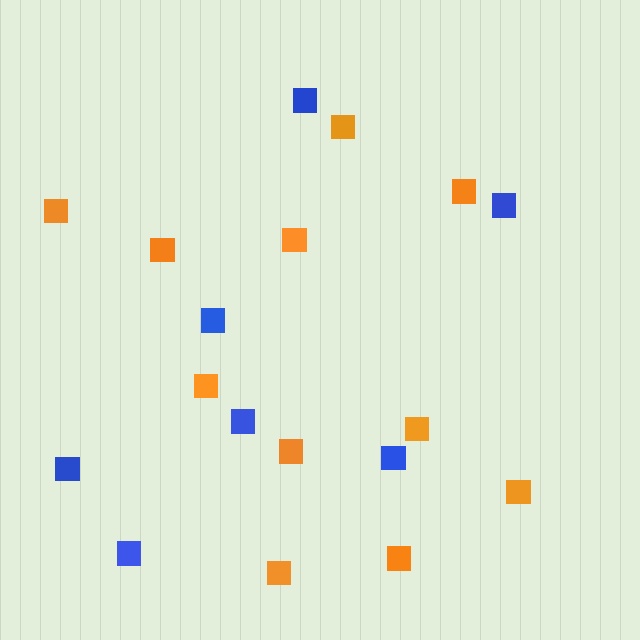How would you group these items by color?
There are 2 groups: one group of orange squares (11) and one group of blue squares (7).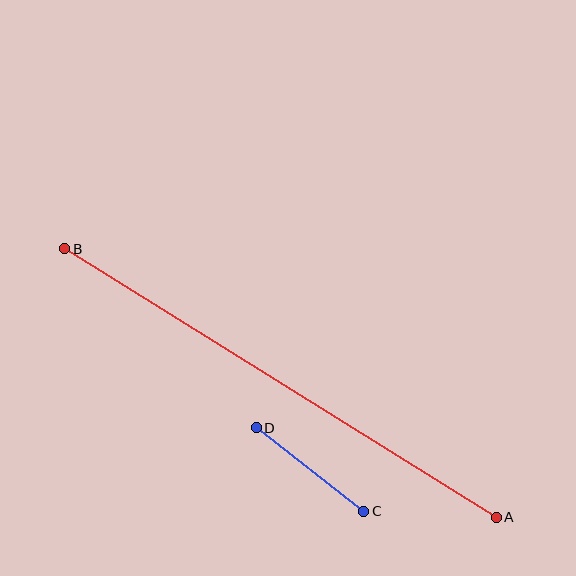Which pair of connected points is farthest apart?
Points A and B are farthest apart.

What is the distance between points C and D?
The distance is approximately 136 pixels.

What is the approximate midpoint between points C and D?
The midpoint is at approximately (310, 469) pixels.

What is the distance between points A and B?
The distance is approximately 508 pixels.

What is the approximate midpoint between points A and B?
The midpoint is at approximately (280, 383) pixels.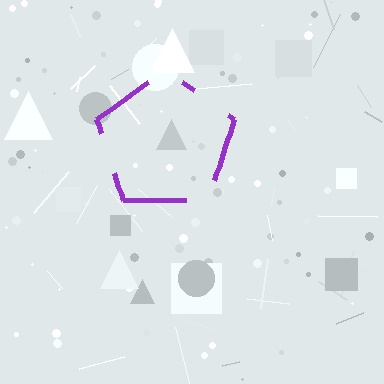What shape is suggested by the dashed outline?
The dashed outline suggests a pentagon.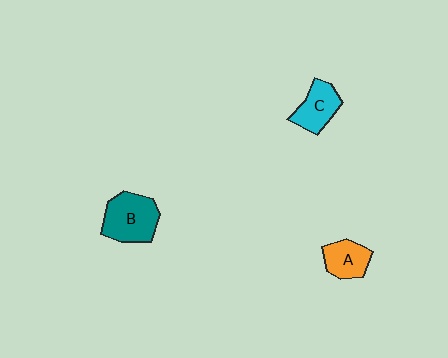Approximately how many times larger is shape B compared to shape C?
Approximately 1.4 times.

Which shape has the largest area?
Shape B (teal).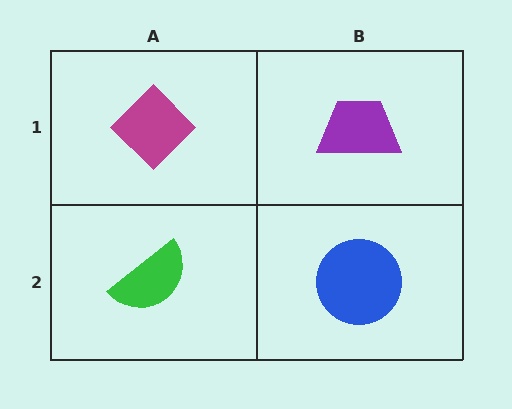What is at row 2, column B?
A blue circle.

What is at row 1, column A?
A magenta diamond.